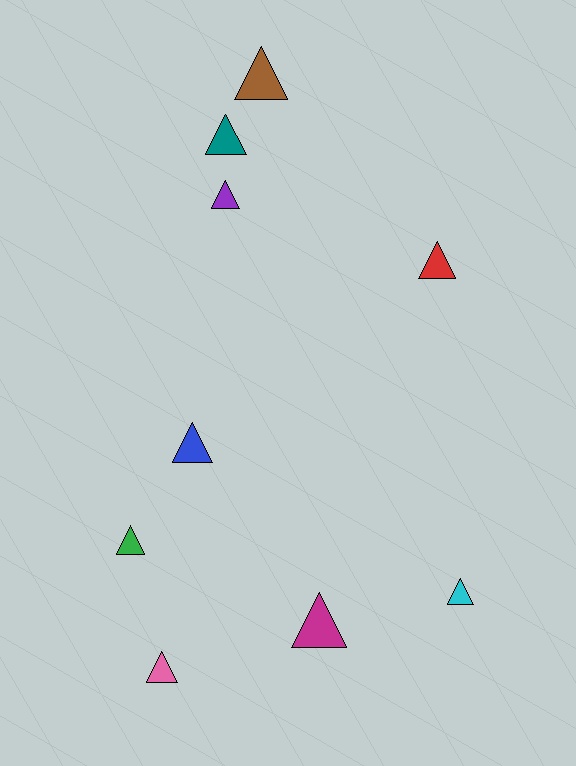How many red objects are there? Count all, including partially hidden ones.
There is 1 red object.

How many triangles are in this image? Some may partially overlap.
There are 9 triangles.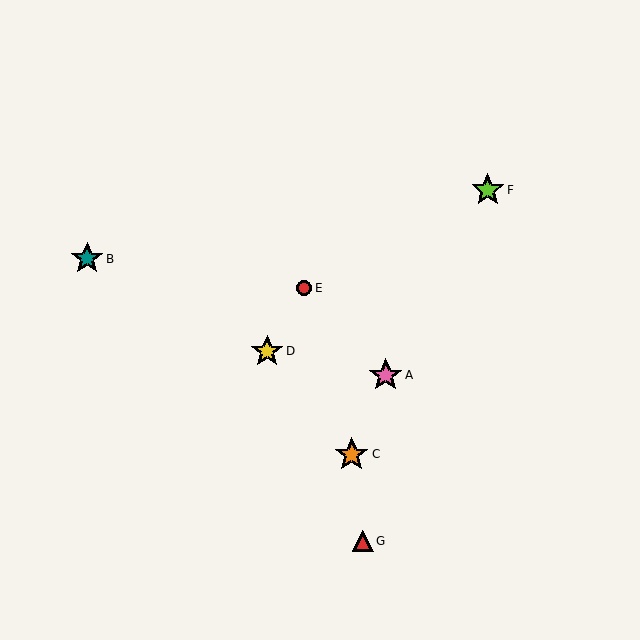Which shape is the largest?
The orange star (labeled C) is the largest.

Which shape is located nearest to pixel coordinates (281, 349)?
The yellow star (labeled D) at (267, 351) is nearest to that location.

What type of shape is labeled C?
Shape C is an orange star.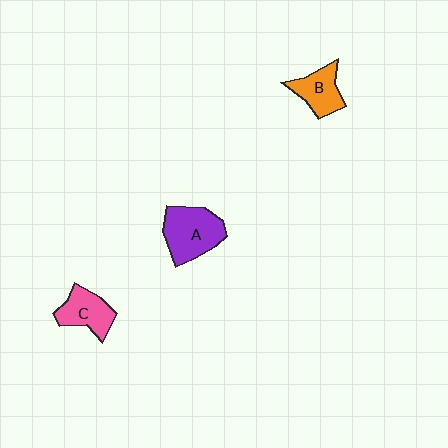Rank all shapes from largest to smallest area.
From largest to smallest: A (purple), C (pink), B (orange).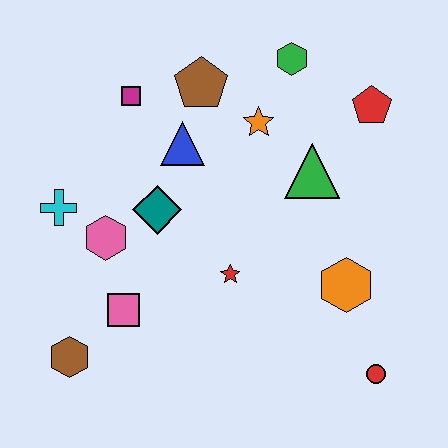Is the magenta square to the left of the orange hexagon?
Yes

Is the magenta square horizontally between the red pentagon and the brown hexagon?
Yes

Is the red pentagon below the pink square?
No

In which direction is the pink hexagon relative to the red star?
The pink hexagon is to the left of the red star.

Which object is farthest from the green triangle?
The brown hexagon is farthest from the green triangle.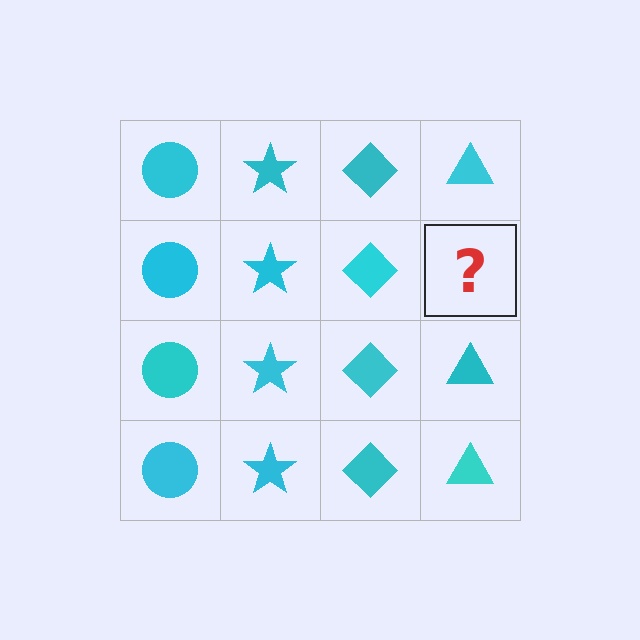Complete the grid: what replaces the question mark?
The question mark should be replaced with a cyan triangle.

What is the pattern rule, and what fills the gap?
The rule is that each column has a consistent shape. The gap should be filled with a cyan triangle.